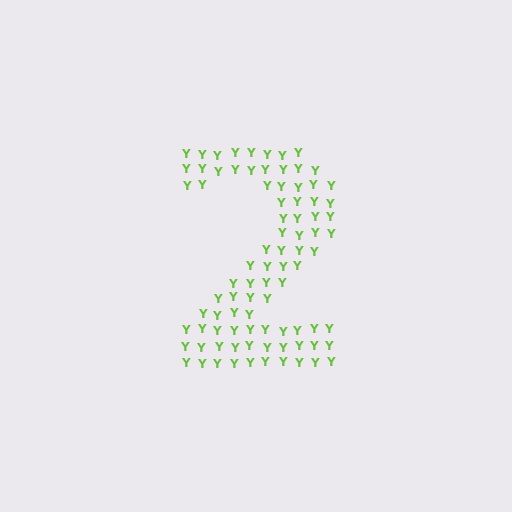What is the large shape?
The large shape is the digit 2.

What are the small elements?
The small elements are letter Y's.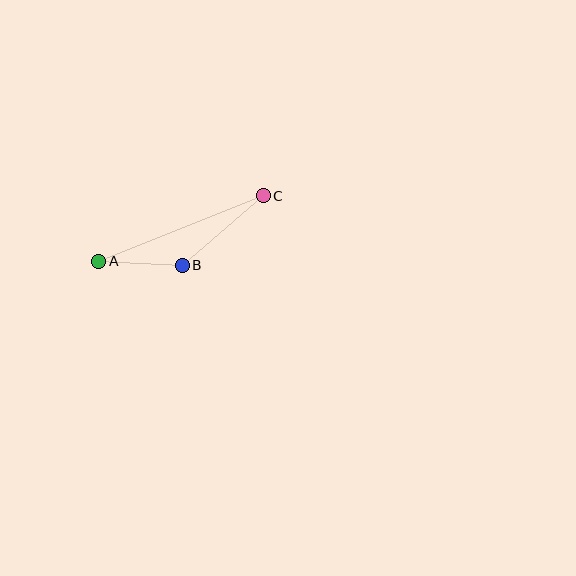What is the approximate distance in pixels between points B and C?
The distance between B and C is approximately 107 pixels.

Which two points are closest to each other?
Points A and B are closest to each other.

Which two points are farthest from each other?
Points A and C are farthest from each other.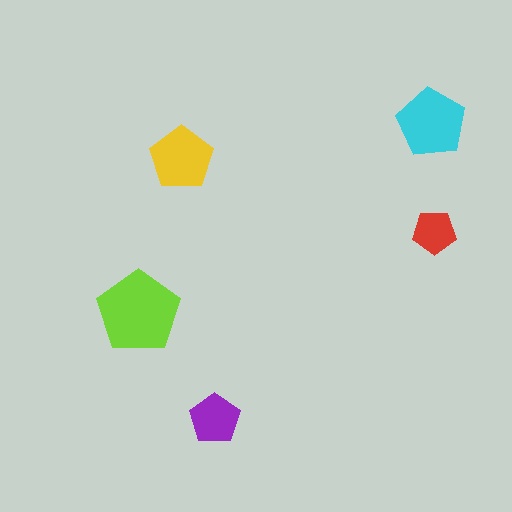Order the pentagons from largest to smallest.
the lime one, the cyan one, the yellow one, the purple one, the red one.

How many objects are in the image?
There are 5 objects in the image.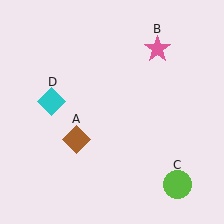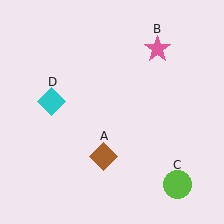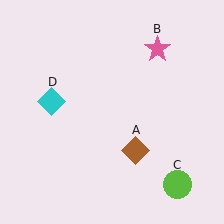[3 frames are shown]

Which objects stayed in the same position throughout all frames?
Pink star (object B) and lime circle (object C) and cyan diamond (object D) remained stationary.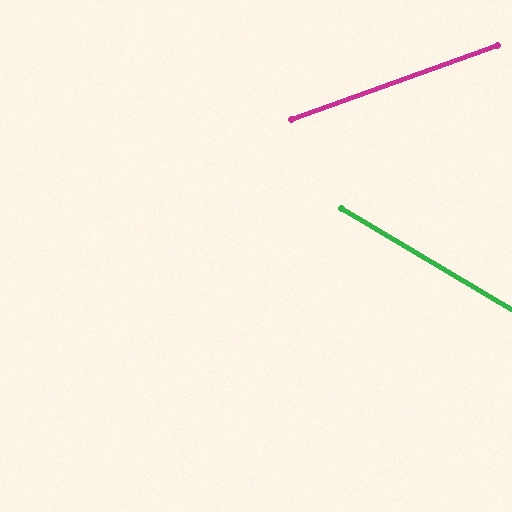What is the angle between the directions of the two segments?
Approximately 50 degrees.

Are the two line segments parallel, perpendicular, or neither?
Neither parallel nor perpendicular — they differ by about 50°.